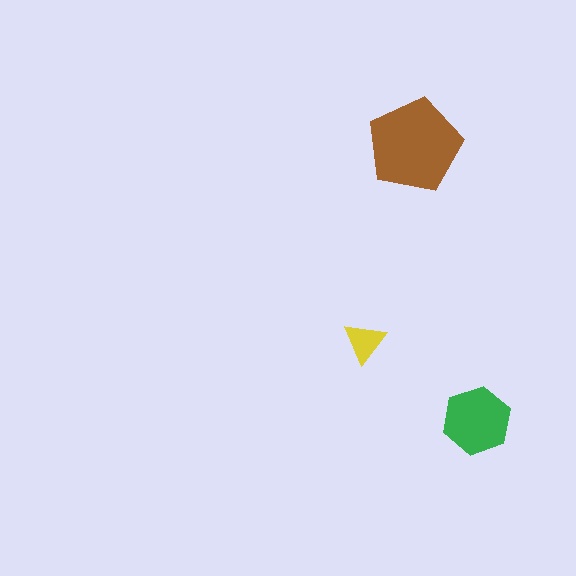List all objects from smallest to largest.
The yellow triangle, the green hexagon, the brown pentagon.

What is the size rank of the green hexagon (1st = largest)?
2nd.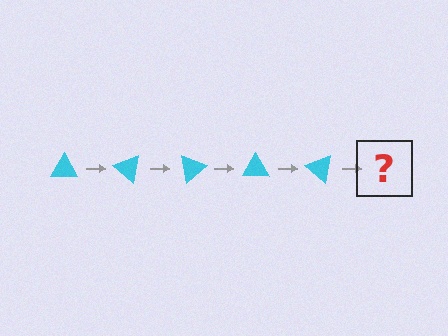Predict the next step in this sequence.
The next step is a cyan triangle rotated 200 degrees.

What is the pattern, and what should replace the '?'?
The pattern is that the triangle rotates 40 degrees each step. The '?' should be a cyan triangle rotated 200 degrees.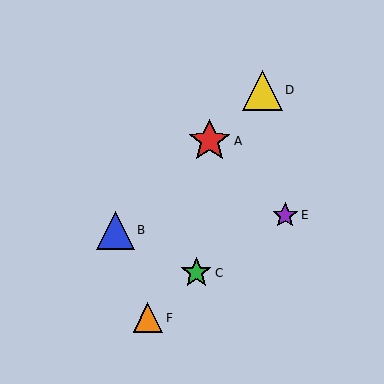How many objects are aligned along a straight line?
3 objects (A, B, D) are aligned along a straight line.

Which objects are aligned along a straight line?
Objects A, B, D are aligned along a straight line.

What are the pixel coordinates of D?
Object D is at (262, 90).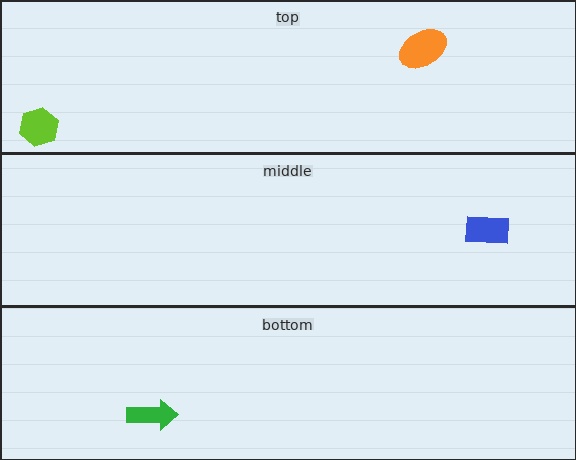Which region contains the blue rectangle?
The middle region.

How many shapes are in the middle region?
1.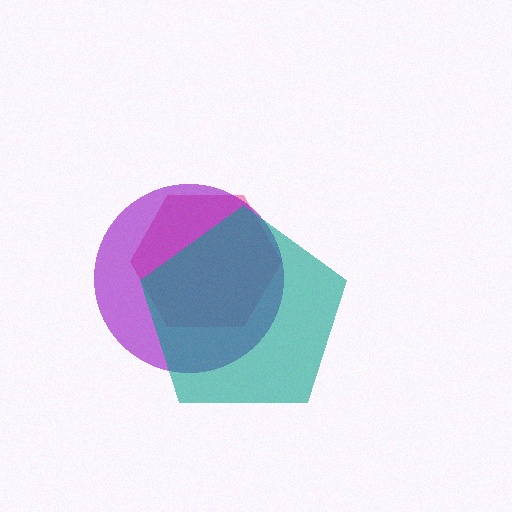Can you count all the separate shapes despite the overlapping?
Yes, there are 3 separate shapes.